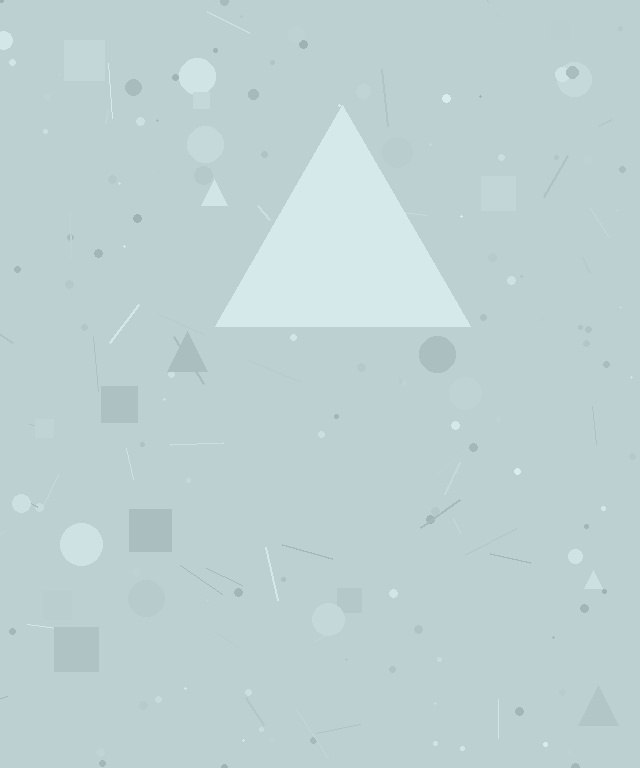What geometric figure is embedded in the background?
A triangle is embedded in the background.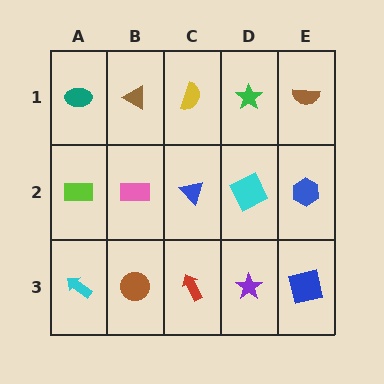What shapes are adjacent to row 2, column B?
A brown triangle (row 1, column B), a brown circle (row 3, column B), a lime rectangle (row 2, column A), a blue triangle (row 2, column C).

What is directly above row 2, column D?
A green star.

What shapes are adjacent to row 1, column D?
A cyan square (row 2, column D), a yellow semicircle (row 1, column C), a brown semicircle (row 1, column E).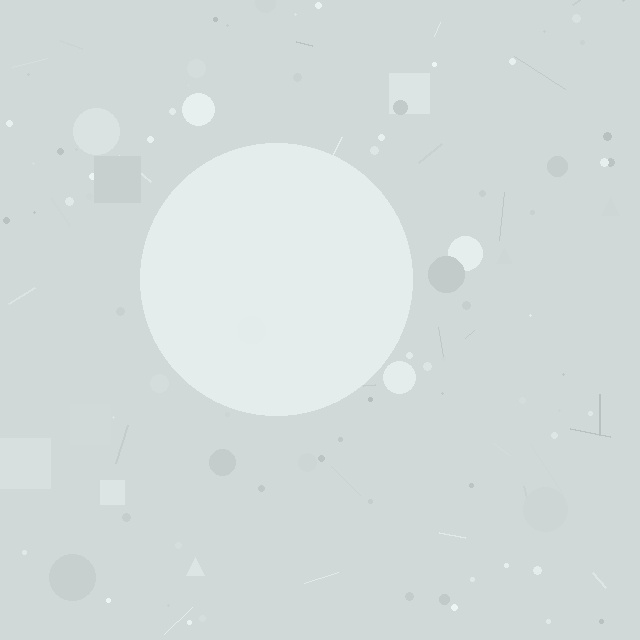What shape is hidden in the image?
A circle is hidden in the image.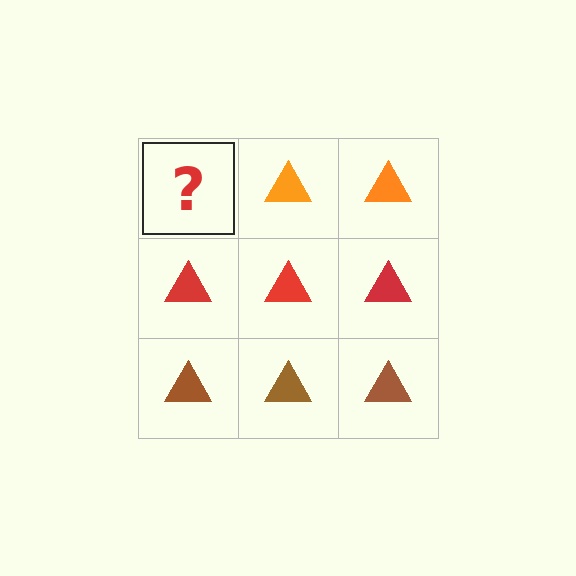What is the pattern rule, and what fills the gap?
The rule is that each row has a consistent color. The gap should be filled with an orange triangle.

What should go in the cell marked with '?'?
The missing cell should contain an orange triangle.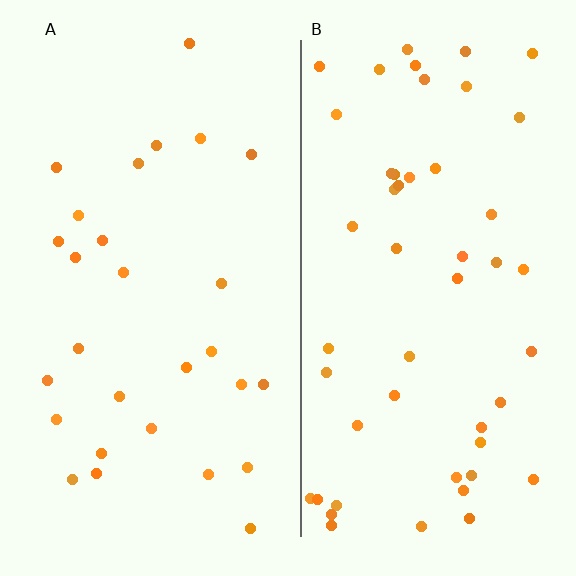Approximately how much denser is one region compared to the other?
Approximately 1.8× — region B over region A.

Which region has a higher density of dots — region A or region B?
B (the right).